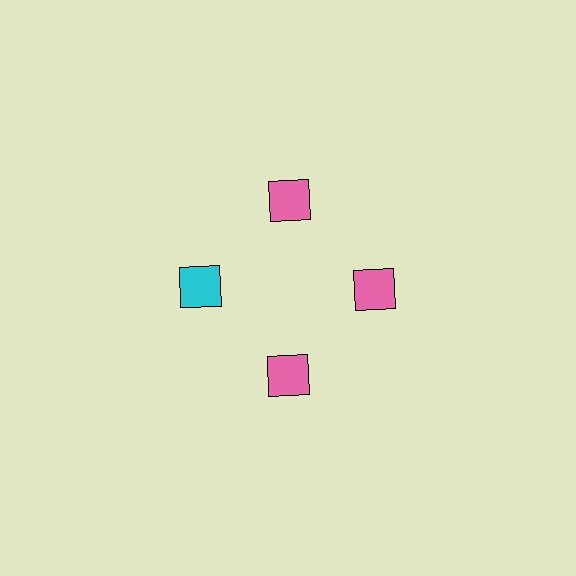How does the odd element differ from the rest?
It has a different color: cyan instead of pink.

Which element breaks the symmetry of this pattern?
The cyan square at roughly the 9 o'clock position breaks the symmetry. All other shapes are pink squares.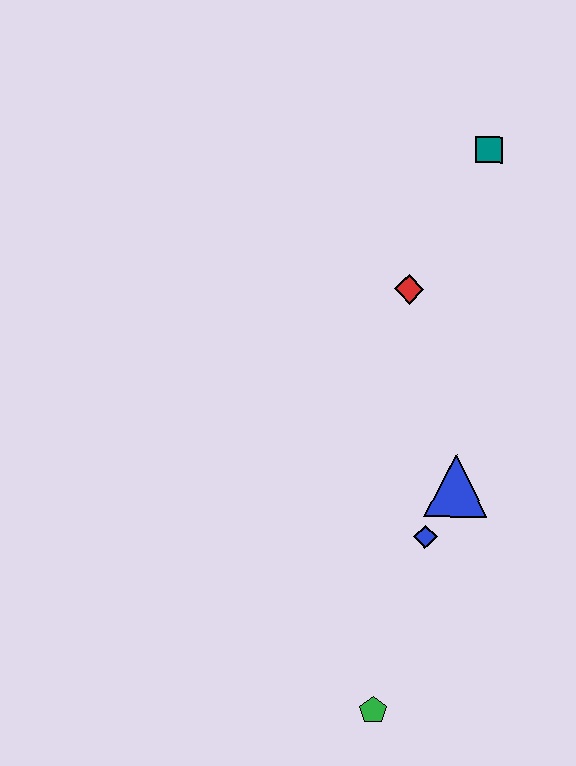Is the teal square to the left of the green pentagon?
No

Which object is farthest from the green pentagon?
The teal square is farthest from the green pentagon.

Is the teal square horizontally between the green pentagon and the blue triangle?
No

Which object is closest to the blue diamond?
The blue triangle is closest to the blue diamond.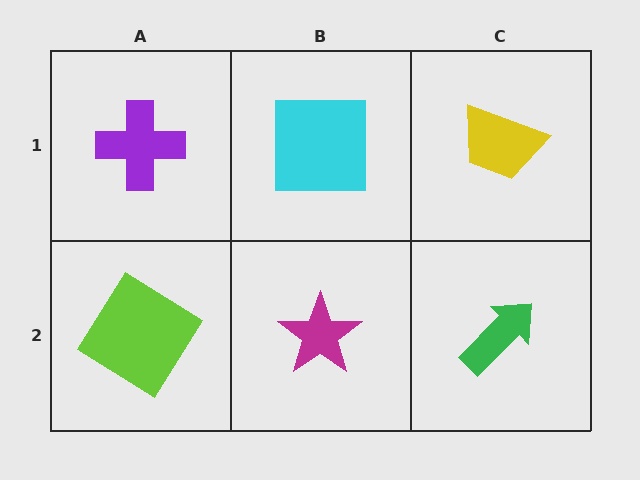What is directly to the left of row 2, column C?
A magenta star.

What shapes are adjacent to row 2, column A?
A purple cross (row 1, column A), a magenta star (row 2, column B).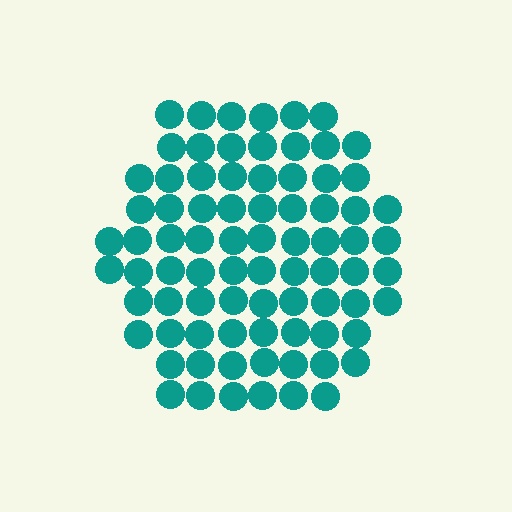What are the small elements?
The small elements are circles.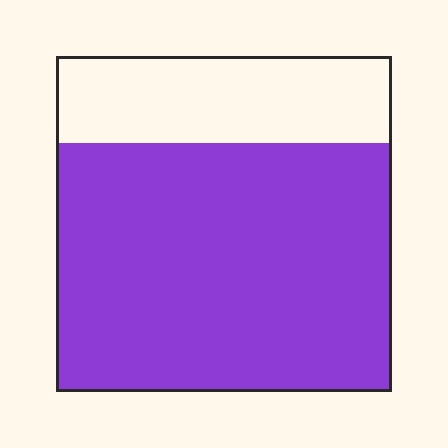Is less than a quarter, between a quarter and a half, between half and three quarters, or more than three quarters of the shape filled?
Between half and three quarters.